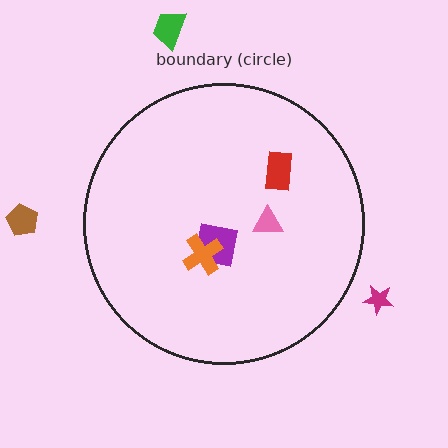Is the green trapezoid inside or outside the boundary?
Outside.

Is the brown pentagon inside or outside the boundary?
Outside.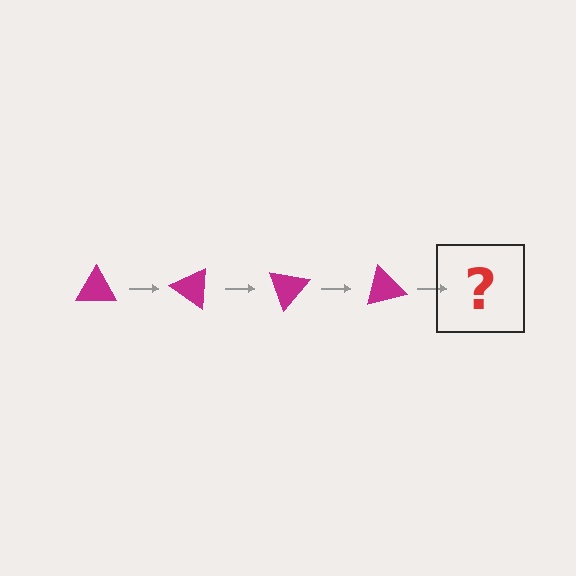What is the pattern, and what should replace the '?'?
The pattern is that the triangle rotates 35 degrees each step. The '?' should be a magenta triangle rotated 140 degrees.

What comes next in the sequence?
The next element should be a magenta triangle rotated 140 degrees.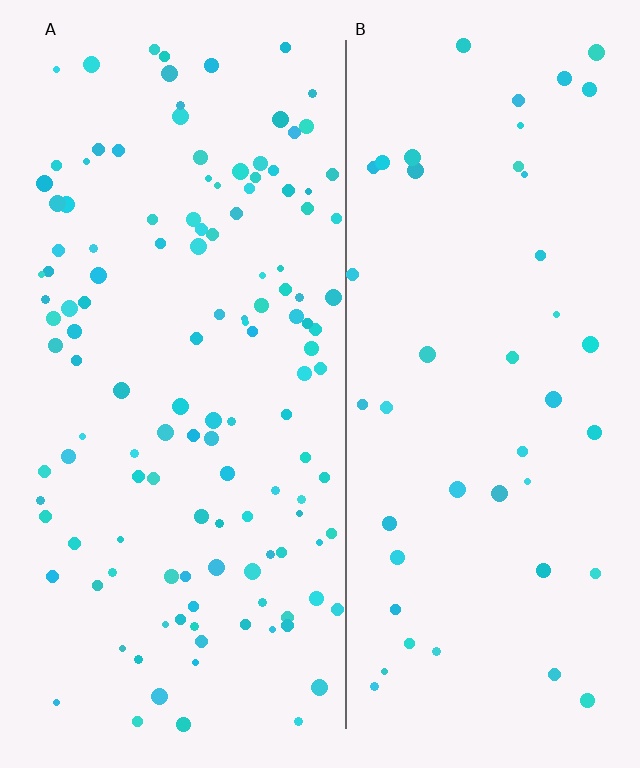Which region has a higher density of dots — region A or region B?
A (the left).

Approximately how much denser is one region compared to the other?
Approximately 2.9× — region A over region B.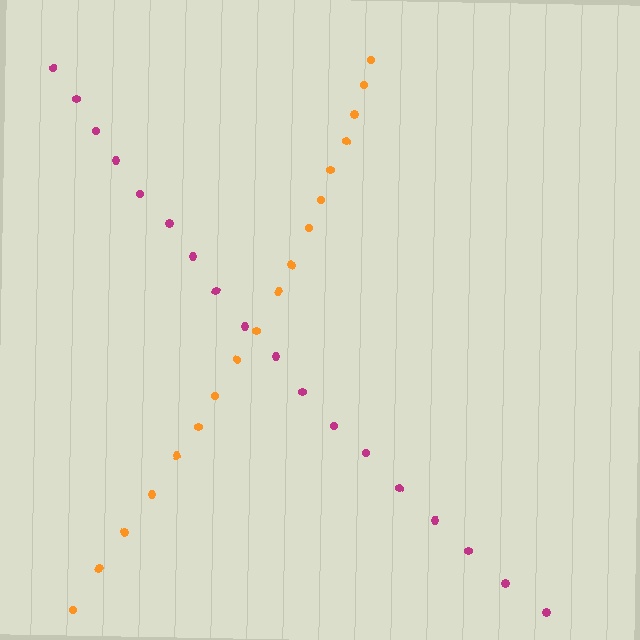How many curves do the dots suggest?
There are 2 distinct paths.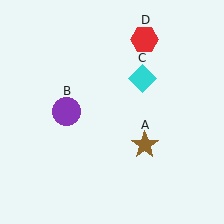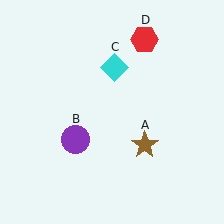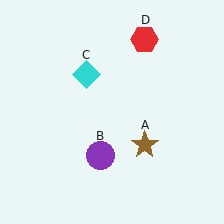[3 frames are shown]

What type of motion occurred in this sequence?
The purple circle (object B), cyan diamond (object C) rotated counterclockwise around the center of the scene.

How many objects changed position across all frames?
2 objects changed position: purple circle (object B), cyan diamond (object C).